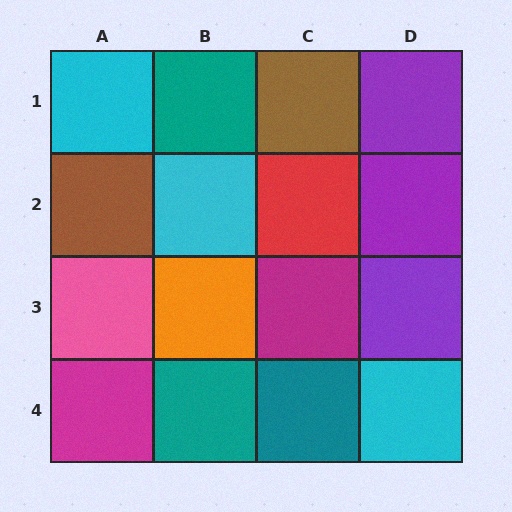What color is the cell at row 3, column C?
Magenta.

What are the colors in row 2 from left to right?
Brown, cyan, red, purple.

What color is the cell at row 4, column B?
Teal.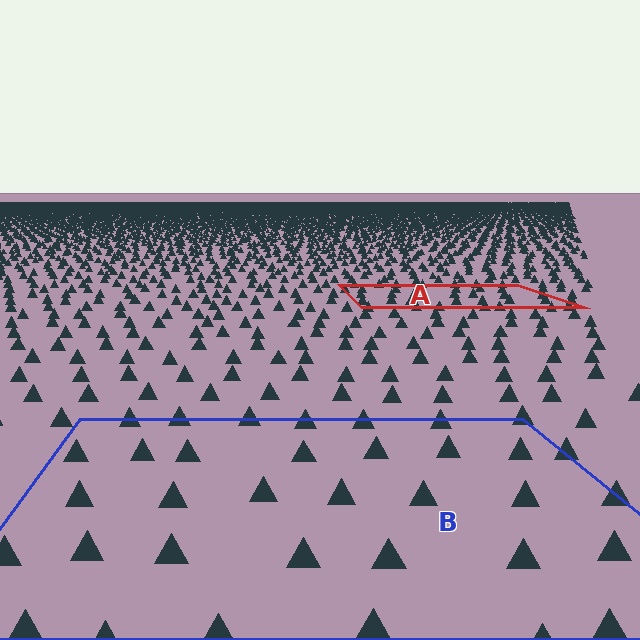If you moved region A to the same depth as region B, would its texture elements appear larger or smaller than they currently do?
They would appear larger. At a closer depth, the same texture elements are projected at a bigger on-screen size.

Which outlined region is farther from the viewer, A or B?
Region A is farther from the viewer — the texture elements inside it appear smaller and more densely packed.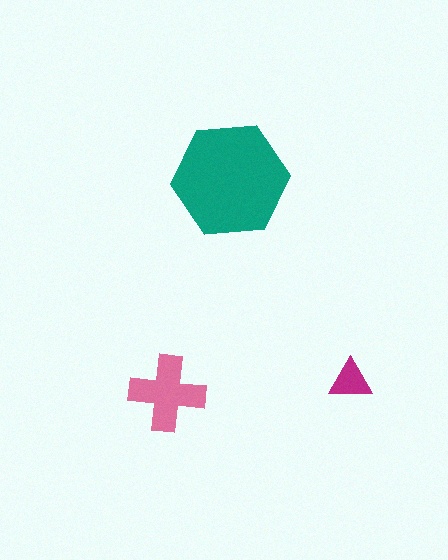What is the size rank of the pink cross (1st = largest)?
2nd.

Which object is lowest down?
The pink cross is bottommost.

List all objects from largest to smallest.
The teal hexagon, the pink cross, the magenta triangle.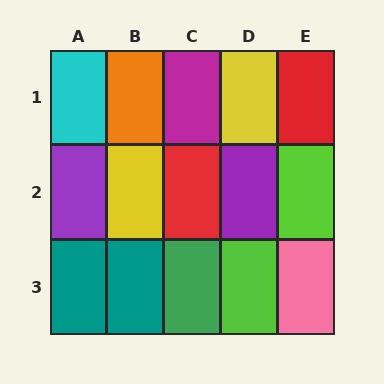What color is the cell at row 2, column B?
Yellow.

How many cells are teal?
2 cells are teal.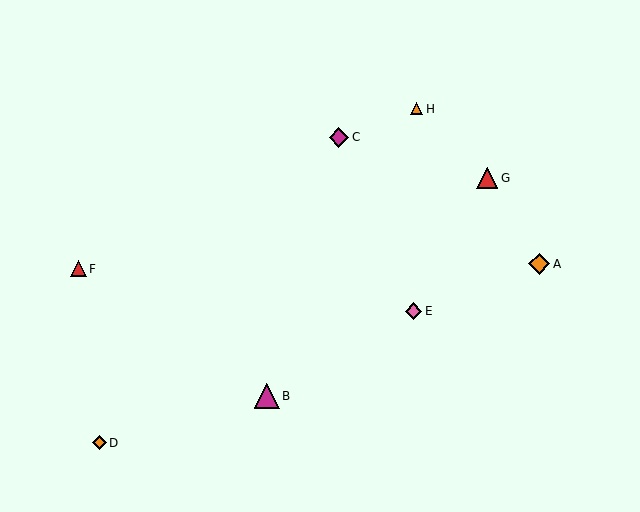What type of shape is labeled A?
Shape A is an orange diamond.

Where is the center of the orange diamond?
The center of the orange diamond is at (539, 264).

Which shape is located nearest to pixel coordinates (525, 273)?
The orange diamond (labeled A) at (539, 264) is nearest to that location.